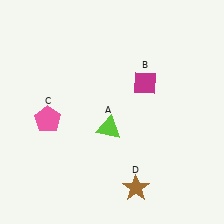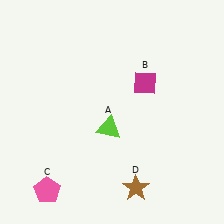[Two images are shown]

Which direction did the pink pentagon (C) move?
The pink pentagon (C) moved down.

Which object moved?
The pink pentagon (C) moved down.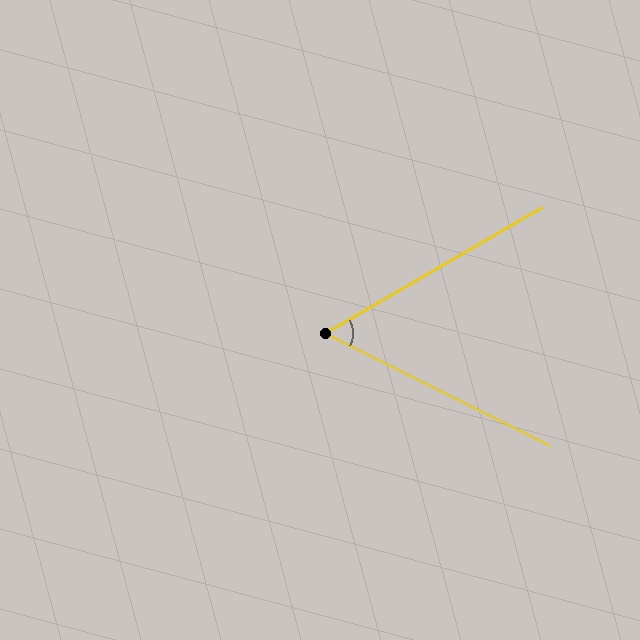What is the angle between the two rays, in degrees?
Approximately 57 degrees.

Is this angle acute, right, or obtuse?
It is acute.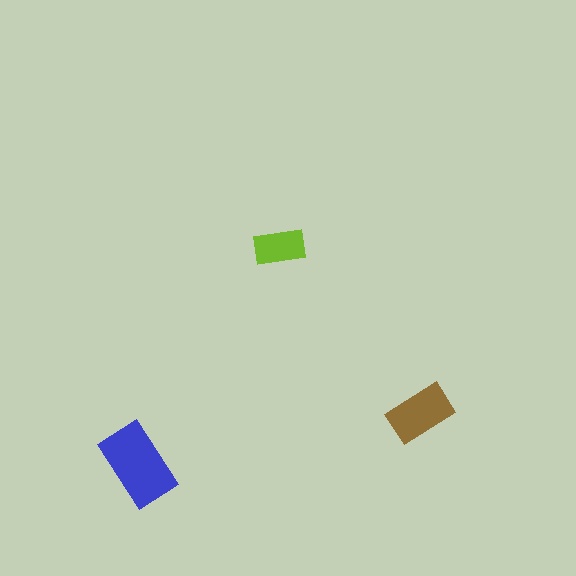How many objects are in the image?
There are 3 objects in the image.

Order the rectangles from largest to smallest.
the blue one, the brown one, the lime one.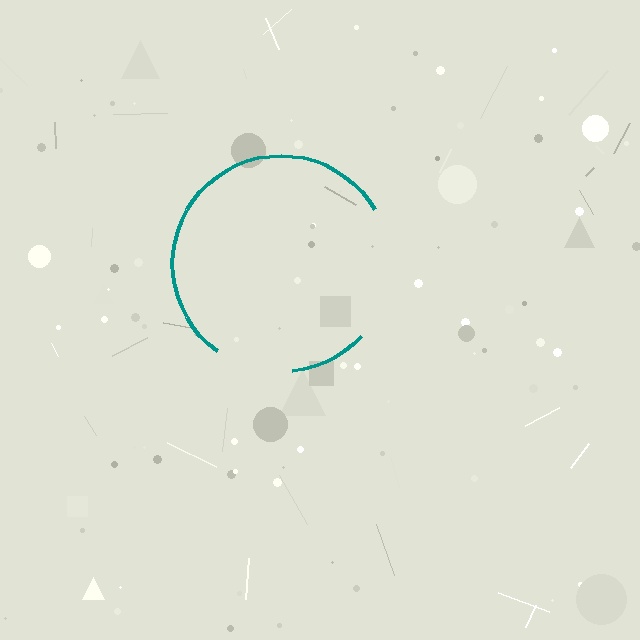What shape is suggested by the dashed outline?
The dashed outline suggests a circle.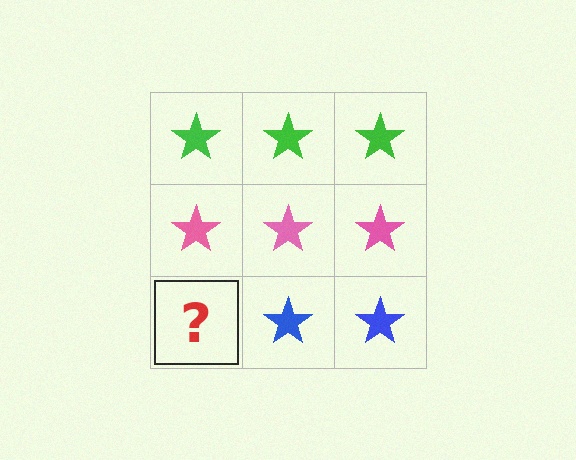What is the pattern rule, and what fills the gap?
The rule is that each row has a consistent color. The gap should be filled with a blue star.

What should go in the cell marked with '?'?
The missing cell should contain a blue star.